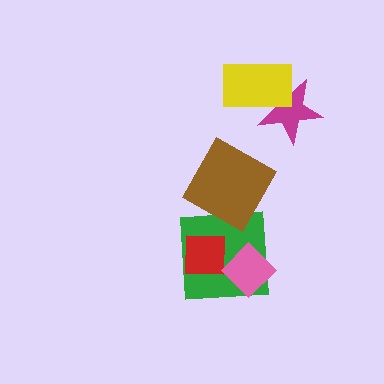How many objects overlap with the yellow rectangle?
1 object overlaps with the yellow rectangle.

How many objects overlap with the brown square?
0 objects overlap with the brown square.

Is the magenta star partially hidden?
Yes, it is partially covered by another shape.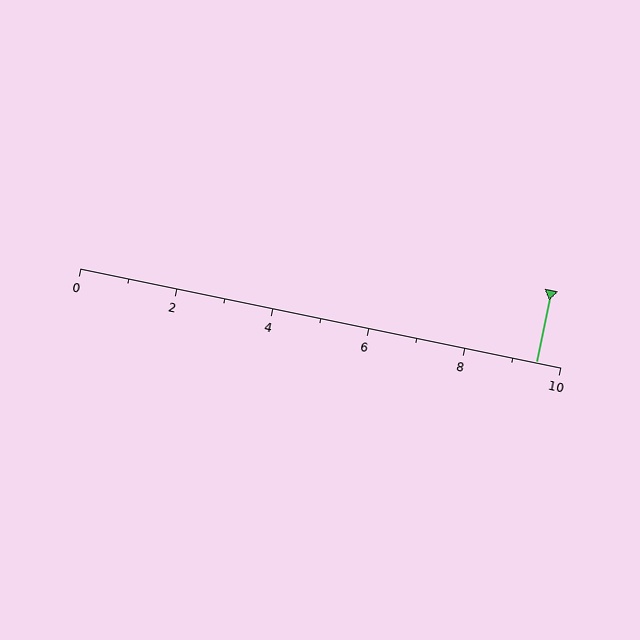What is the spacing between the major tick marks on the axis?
The major ticks are spaced 2 apart.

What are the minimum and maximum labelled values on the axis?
The axis runs from 0 to 10.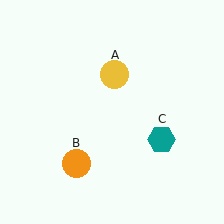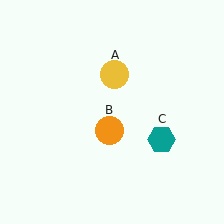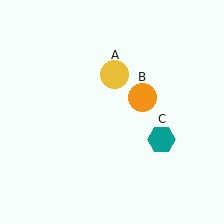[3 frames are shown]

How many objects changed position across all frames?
1 object changed position: orange circle (object B).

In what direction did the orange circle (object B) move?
The orange circle (object B) moved up and to the right.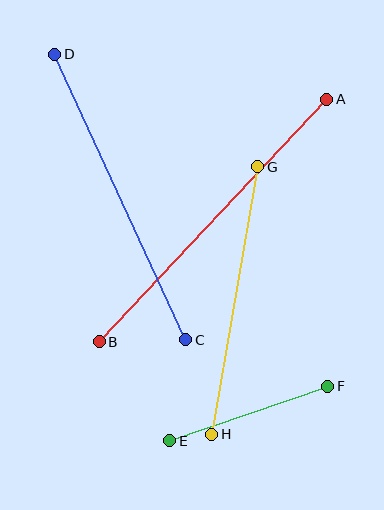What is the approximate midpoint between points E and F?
The midpoint is at approximately (249, 413) pixels.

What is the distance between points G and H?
The distance is approximately 272 pixels.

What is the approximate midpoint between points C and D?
The midpoint is at approximately (120, 197) pixels.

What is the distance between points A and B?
The distance is approximately 332 pixels.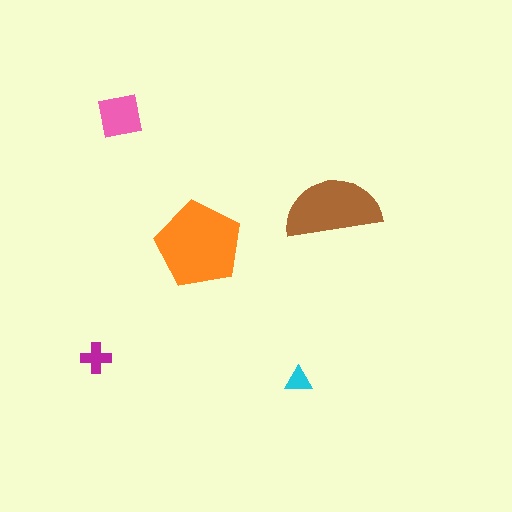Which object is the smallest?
The cyan triangle.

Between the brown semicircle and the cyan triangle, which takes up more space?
The brown semicircle.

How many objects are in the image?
There are 5 objects in the image.